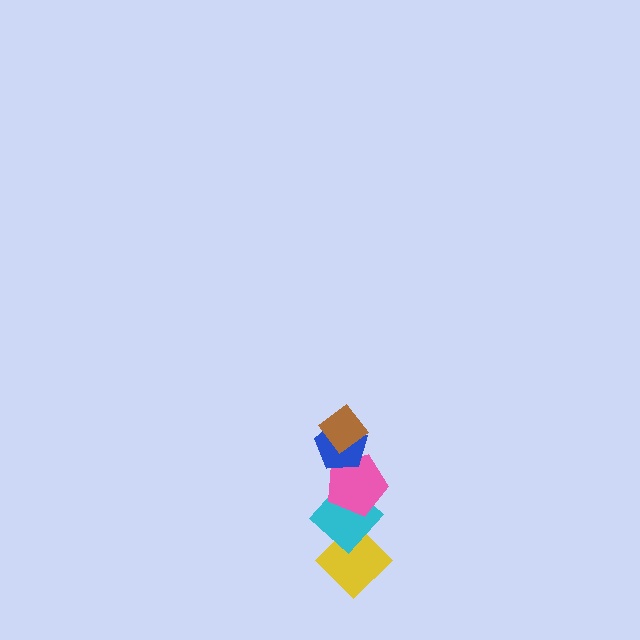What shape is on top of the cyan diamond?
The pink pentagon is on top of the cyan diamond.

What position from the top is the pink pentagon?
The pink pentagon is 3rd from the top.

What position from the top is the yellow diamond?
The yellow diamond is 5th from the top.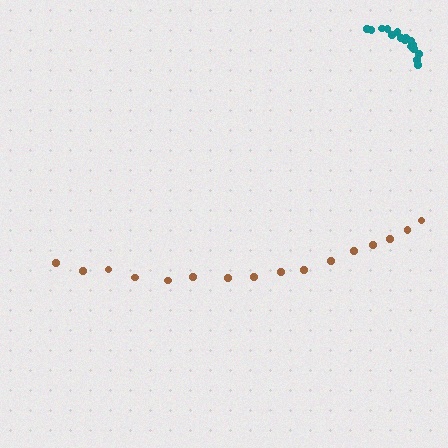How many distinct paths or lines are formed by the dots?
There are 2 distinct paths.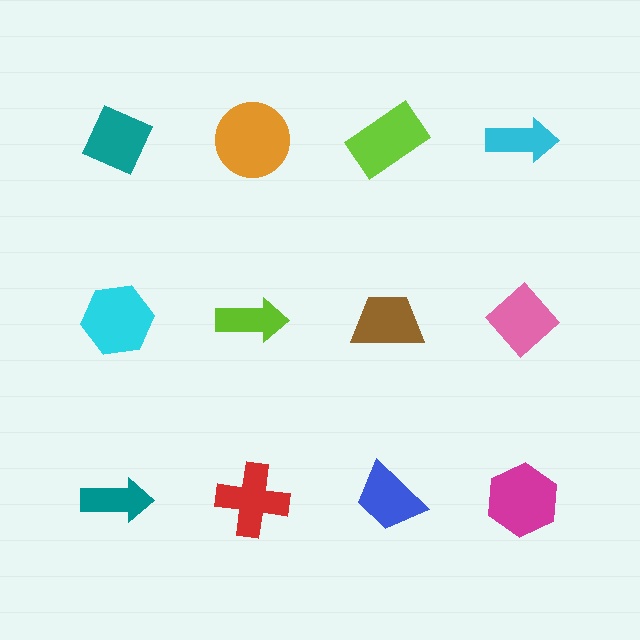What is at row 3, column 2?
A red cross.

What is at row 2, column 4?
A pink diamond.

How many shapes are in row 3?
4 shapes.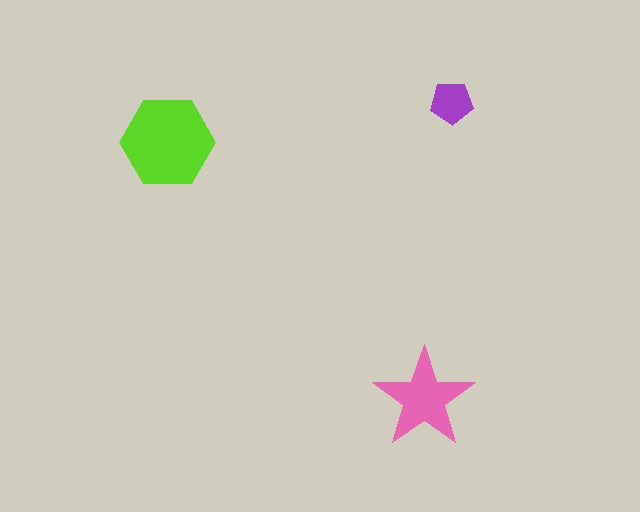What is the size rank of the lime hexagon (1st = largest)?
1st.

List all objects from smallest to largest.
The purple pentagon, the pink star, the lime hexagon.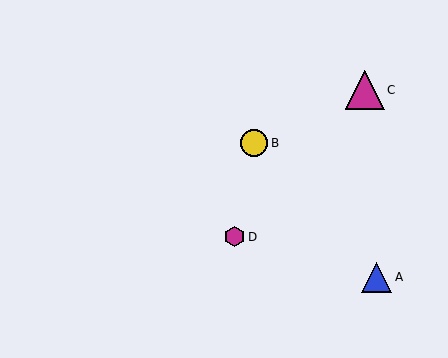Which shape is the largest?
The magenta triangle (labeled C) is the largest.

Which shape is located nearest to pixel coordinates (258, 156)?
The yellow circle (labeled B) at (254, 143) is nearest to that location.